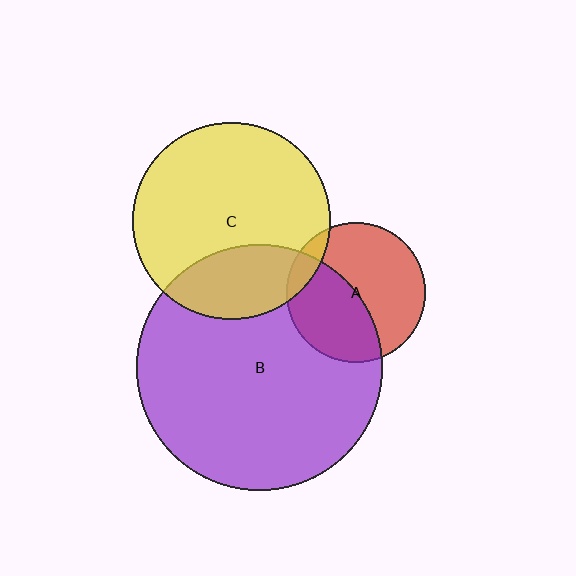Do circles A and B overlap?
Yes.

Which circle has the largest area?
Circle B (purple).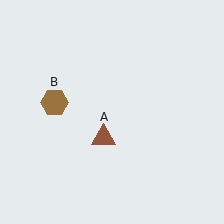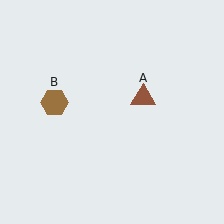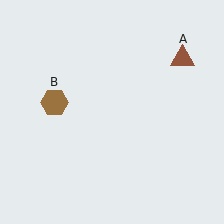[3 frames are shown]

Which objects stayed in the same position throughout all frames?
Brown hexagon (object B) remained stationary.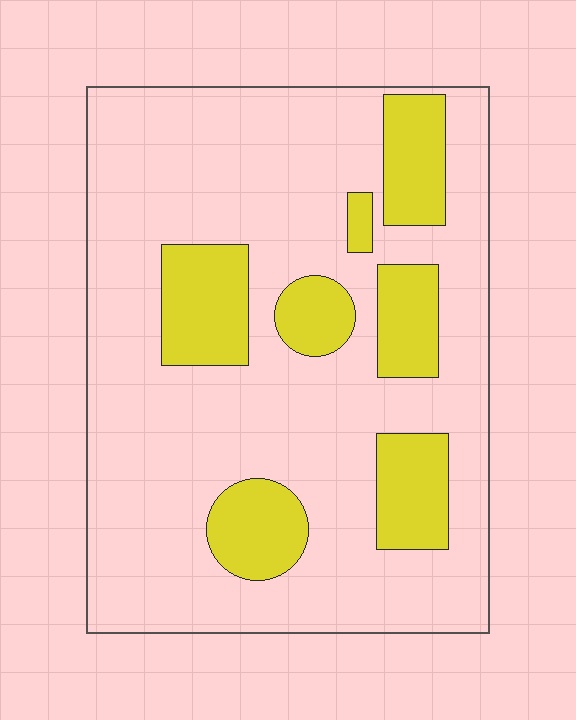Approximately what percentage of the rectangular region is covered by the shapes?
Approximately 25%.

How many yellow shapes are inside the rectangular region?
7.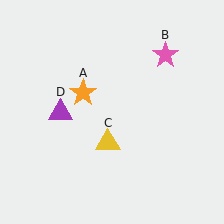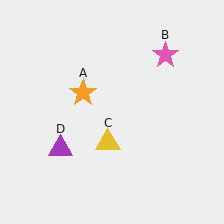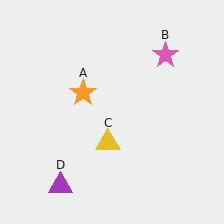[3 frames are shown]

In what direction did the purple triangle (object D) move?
The purple triangle (object D) moved down.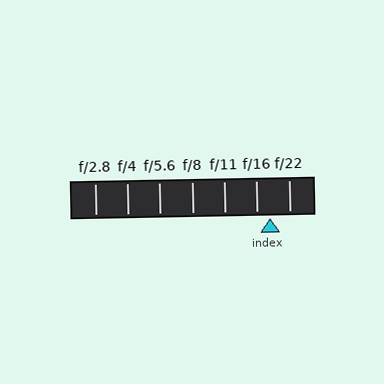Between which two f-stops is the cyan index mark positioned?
The index mark is between f/16 and f/22.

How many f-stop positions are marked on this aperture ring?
There are 7 f-stop positions marked.